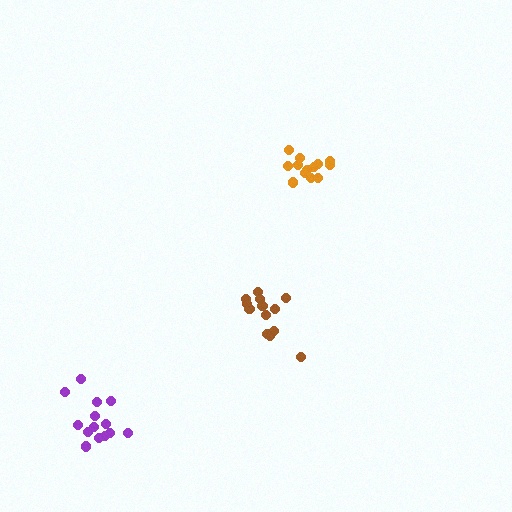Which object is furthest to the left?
The purple cluster is leftmost.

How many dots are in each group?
Group 1: 14 dots, Group 2: 13 dots, Group 3: 13 dots (40 total).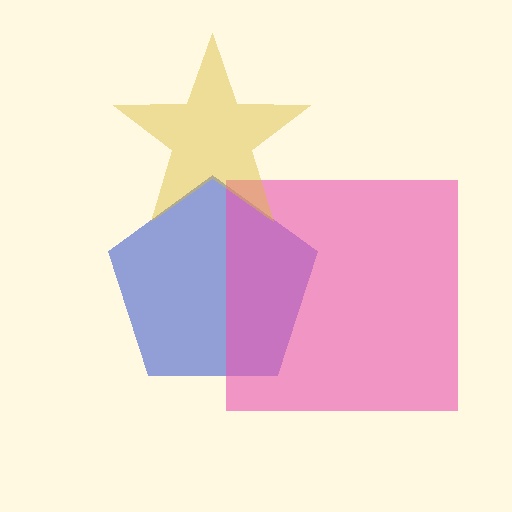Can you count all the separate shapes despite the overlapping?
Yes, there are 3 separate shapes.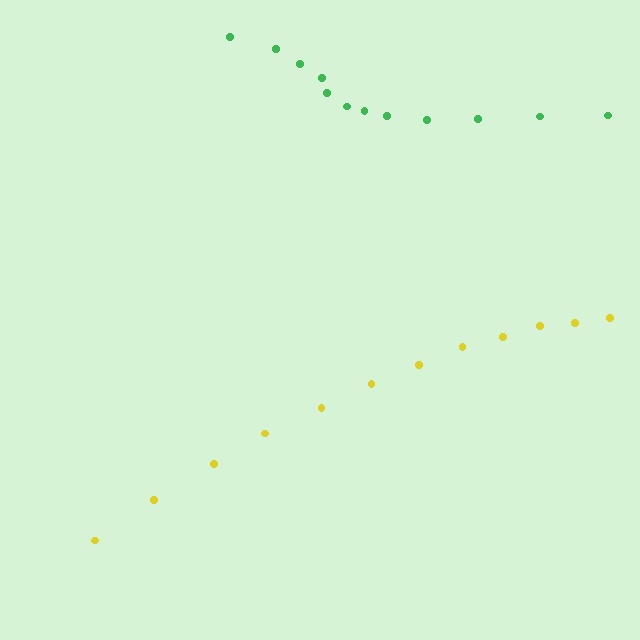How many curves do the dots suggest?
There are 2 distinct paths.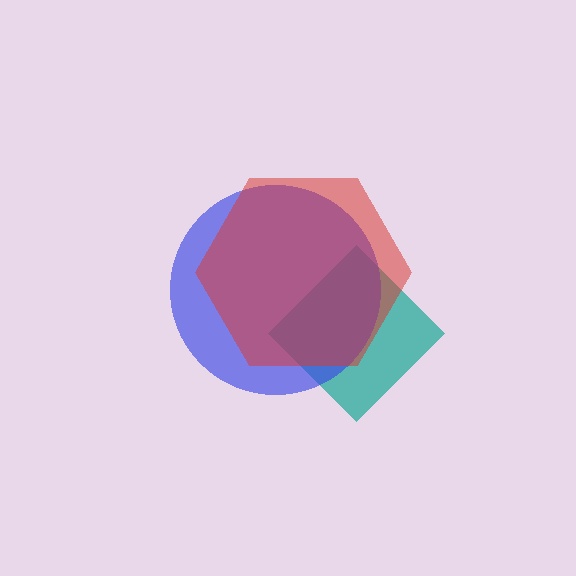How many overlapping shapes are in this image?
There are 3 overlapping shapes in the image.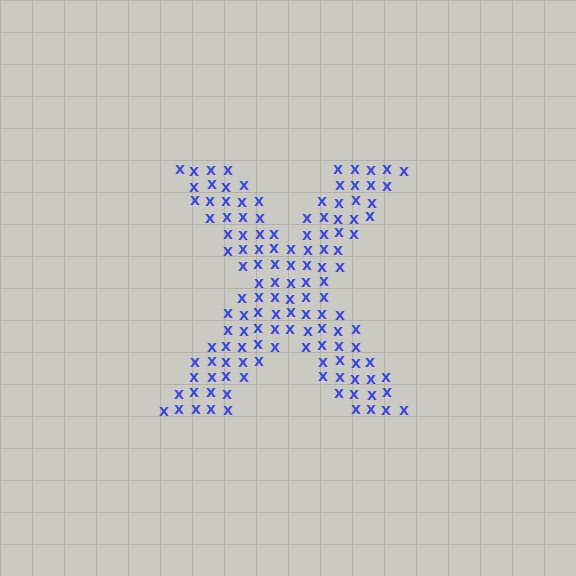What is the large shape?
The large shape is the letter X.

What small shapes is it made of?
It is made of small letter X's.